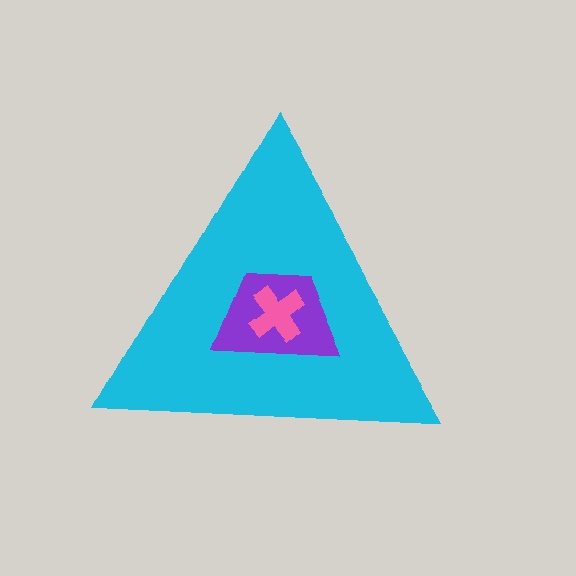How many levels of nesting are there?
3.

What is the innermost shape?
The pink cross.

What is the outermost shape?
The cyan triangle.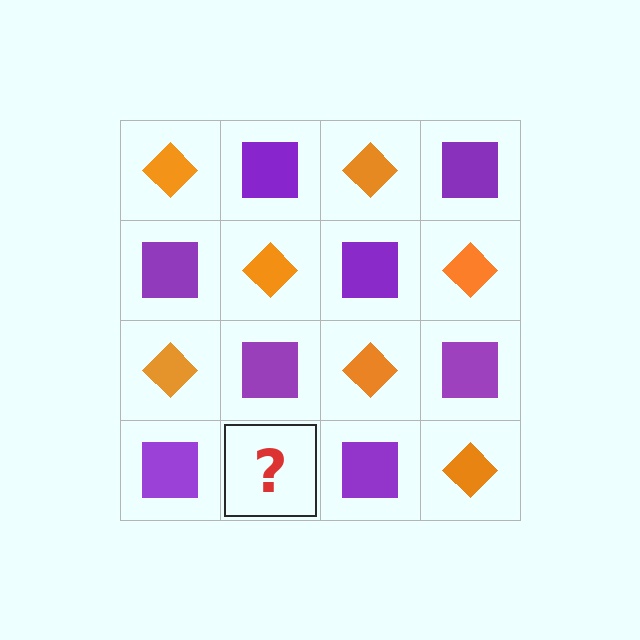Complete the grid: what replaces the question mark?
The question mark should be replaced with an orange diamond.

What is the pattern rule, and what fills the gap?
The rule is that it alternates orange diamond and purple square in a checkerboard pattern. The gap should be filled with an orange diamond.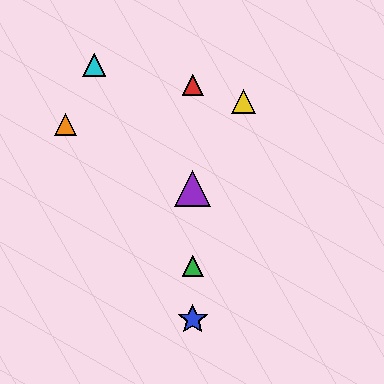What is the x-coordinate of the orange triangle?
The orange triangle is at x≈65.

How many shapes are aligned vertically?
4 shapes (the red triangle, the blue star, the green triangle, the purple triangle) are aligned vertically.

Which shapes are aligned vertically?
The red triangle, the blue star, the green triangle, the purple triangle are aligned vertically.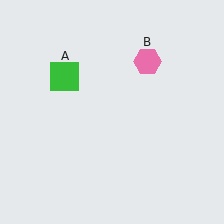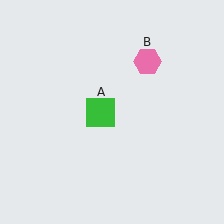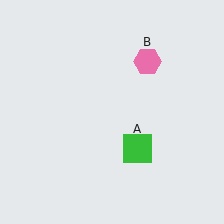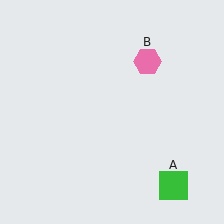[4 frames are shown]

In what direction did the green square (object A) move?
The green square (object A) moved down and to the right.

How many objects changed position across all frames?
1 object changed position: green square (object A).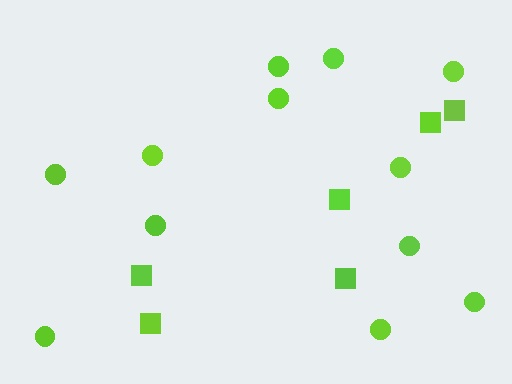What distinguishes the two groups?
There are 2 groups: one group of circles (12) and one group of squares (6).